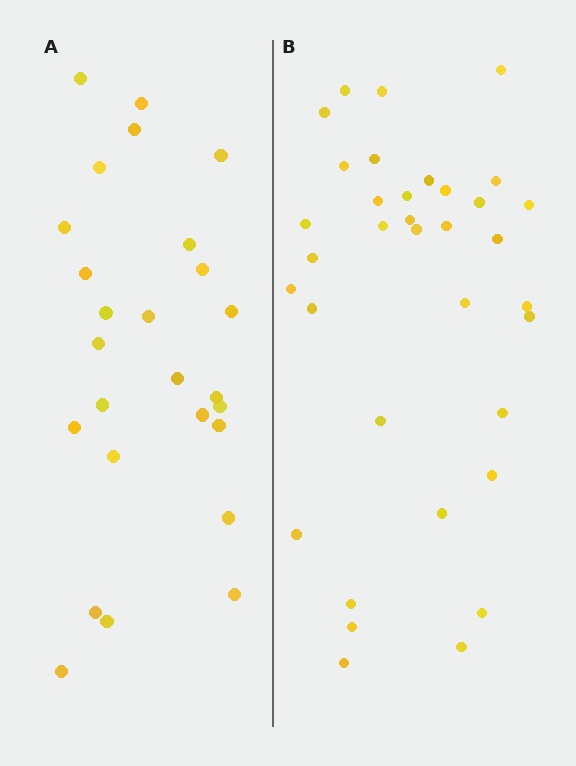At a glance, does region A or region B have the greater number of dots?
Region B (the right region) has more dots.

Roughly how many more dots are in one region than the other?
Region B has roughly 8 or so more dots than region A.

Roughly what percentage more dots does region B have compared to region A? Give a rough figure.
About 35% more.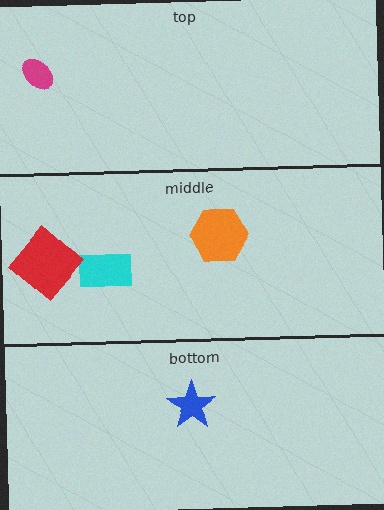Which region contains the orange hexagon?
The middle region.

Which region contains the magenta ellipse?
The top region.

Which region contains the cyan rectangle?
The middle region.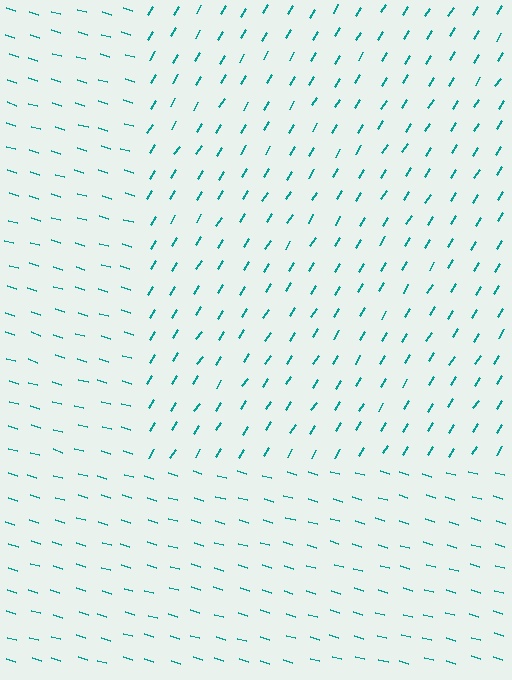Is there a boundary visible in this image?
Yes, there is a texture boundary formed by a change in line orientation.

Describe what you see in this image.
The image is filled with small teal line segments. A rectangle region in the image has lines oriented differently from the surrounding lines, creating a visible texture boundary.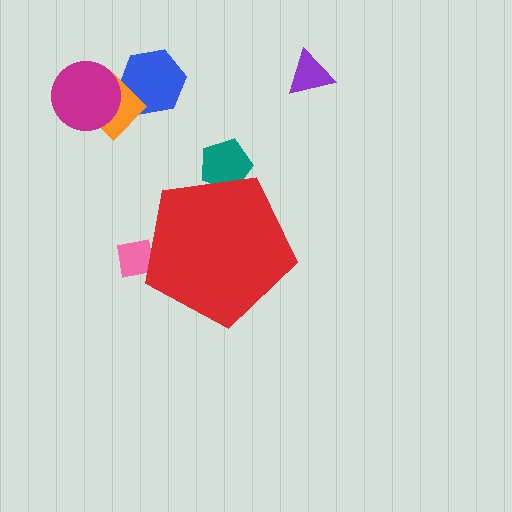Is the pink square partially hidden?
Yes, the pink square is partially hidden behind the red pentagon.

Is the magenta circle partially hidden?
No, the magenta circle is fully visible.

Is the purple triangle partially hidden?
No, the purple triangle is fully visible.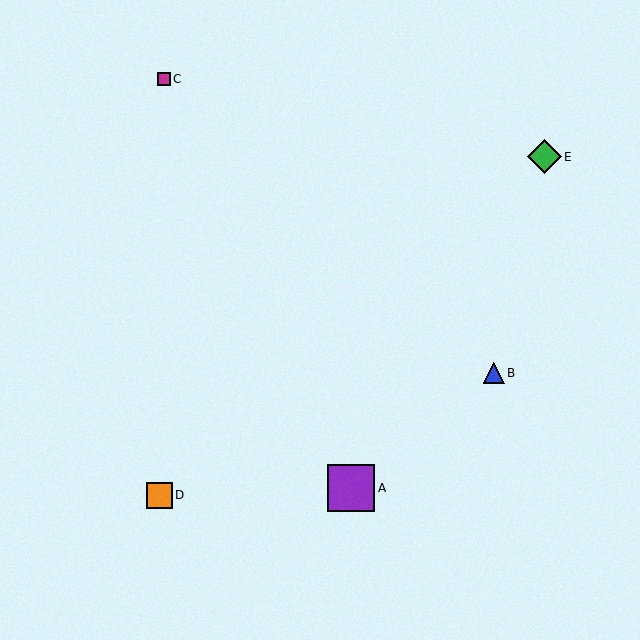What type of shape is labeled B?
Shape B is a blue triangle.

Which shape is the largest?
The purple square (labeled A) is the largest.